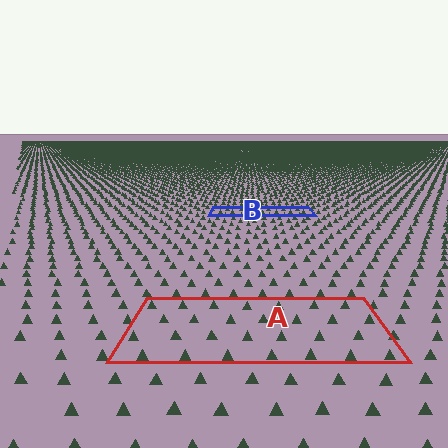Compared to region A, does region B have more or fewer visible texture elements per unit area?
Region B has more texture elements per unit area — they are packed more densely because it is farther away.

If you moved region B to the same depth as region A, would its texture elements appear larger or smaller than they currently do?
They would appear larger. At a closer depth, the same texture elements are projected at a bigger on-screen size.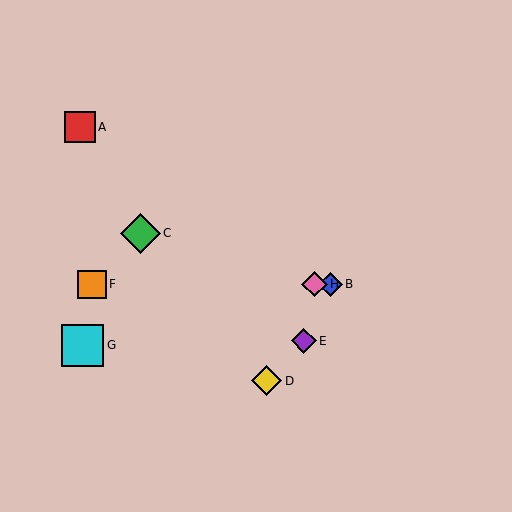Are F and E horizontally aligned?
No, F is at y≈284 and E is at y≈341.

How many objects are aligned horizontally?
3 objects (B, F, H) are aligned horizontally.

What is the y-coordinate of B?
Object B is at y≈284.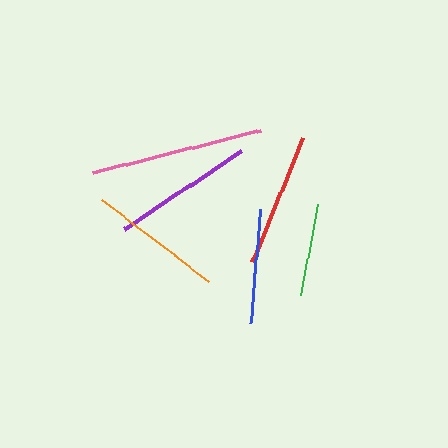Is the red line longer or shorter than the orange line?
The red line is longer than the orange line.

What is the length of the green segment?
The green segment is approximately 92 pixels long.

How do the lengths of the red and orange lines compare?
The red and orange lines are approximately the same length.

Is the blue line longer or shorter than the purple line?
The purple line is longer than the blue line.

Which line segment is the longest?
The pink line is the longest at approximately 174 pixels.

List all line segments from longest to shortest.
From longest to shortest: pink, purple, red, orange, blue, green.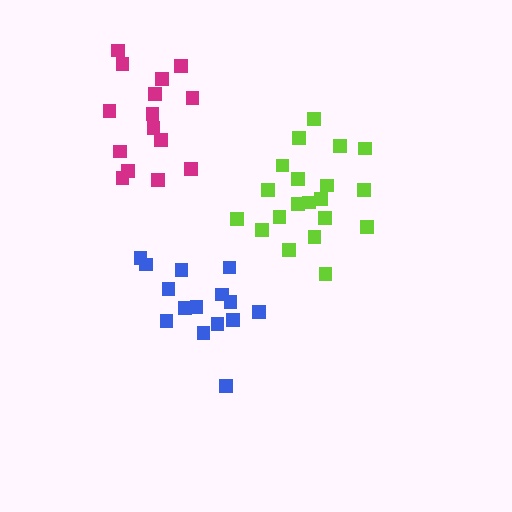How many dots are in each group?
Group 1: 15 dots, Group 2: 20 dots, Group 3: 15 dots (50 total).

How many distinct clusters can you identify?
There are 3 distinct clusters.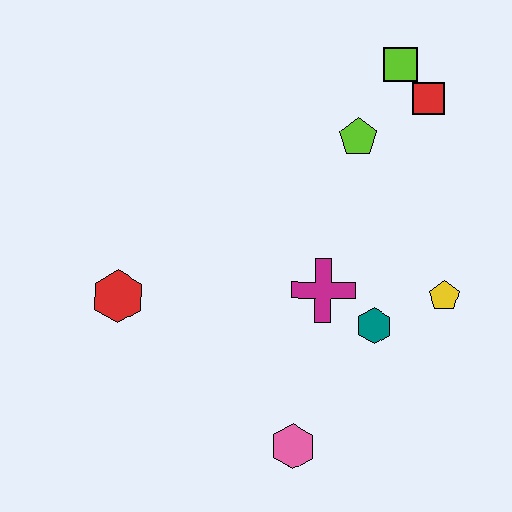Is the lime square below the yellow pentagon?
No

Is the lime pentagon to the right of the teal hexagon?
No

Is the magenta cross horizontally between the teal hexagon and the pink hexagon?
Yes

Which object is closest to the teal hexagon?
The magenta cross is closest to the teal hexagon.